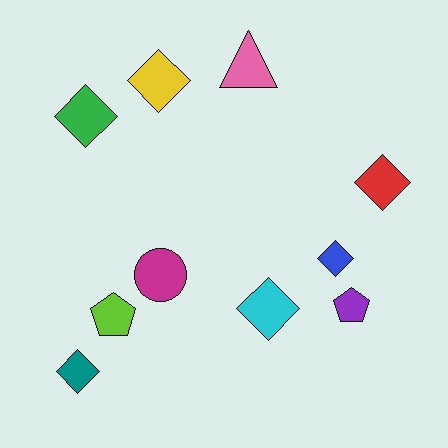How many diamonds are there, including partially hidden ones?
There are 6 diamonds.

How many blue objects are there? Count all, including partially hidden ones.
There is 1 blue object.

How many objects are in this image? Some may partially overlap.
There are 10 objects.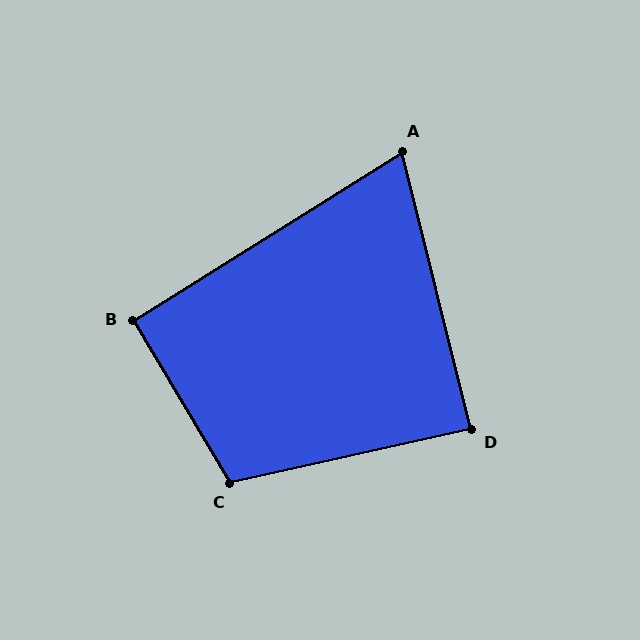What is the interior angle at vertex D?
Approximately 89 degrees (approximately right).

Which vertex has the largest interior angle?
C, at approximately 108 degrees.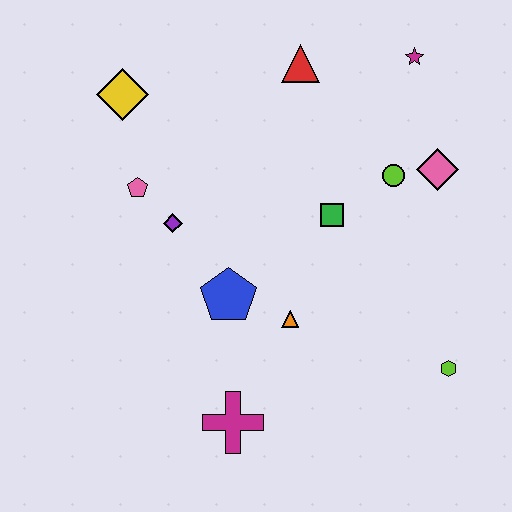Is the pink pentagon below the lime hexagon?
No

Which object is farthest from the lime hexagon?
The yellow diamond is farthest from the lime hexagon.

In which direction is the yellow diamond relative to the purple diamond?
The yellow diamond is above the purple diamond.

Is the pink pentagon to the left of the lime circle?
Yes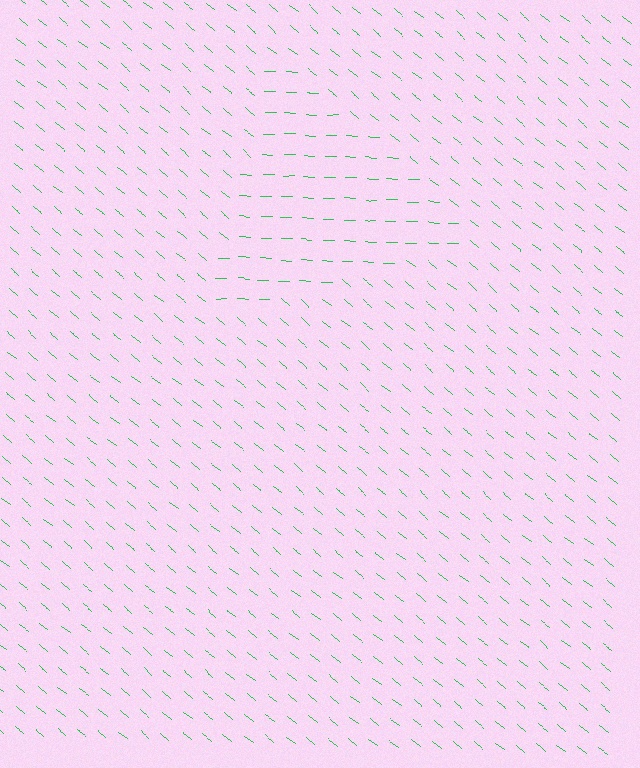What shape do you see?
I see a triangle.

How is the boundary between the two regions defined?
The boundary is defined purely by a change in line orientation (approximately 37 degrees difference). All lines are the same color and thickness.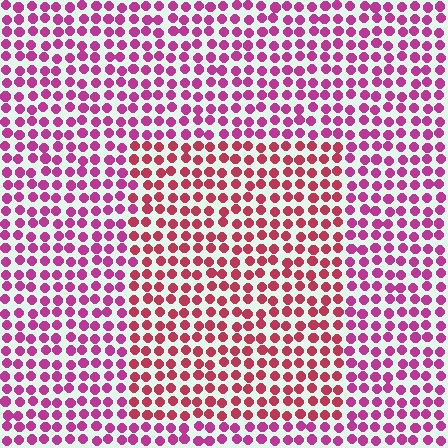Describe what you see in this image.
The image is filled with small magenta elements in a uniform arrangement. A rectangle-shaped region is visible where the elements are tinted to a slightly different hue, forming a subtle color boundary.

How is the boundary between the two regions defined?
The boundary is defined purely by a slight shift in hue (about 29 degrees). Spacing, size, and orientation are identical on both sides.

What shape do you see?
I see a rectangle.